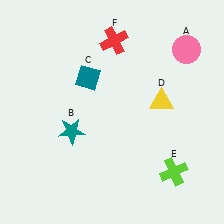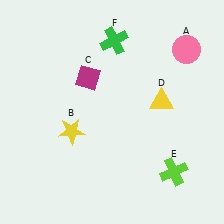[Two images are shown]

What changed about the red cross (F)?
In Image 1, F is red. In Image 2, it changed to green.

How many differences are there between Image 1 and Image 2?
There are 3 differences between the two images.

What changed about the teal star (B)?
In Image 1, B is teal. In Image 2, it changed to yellow.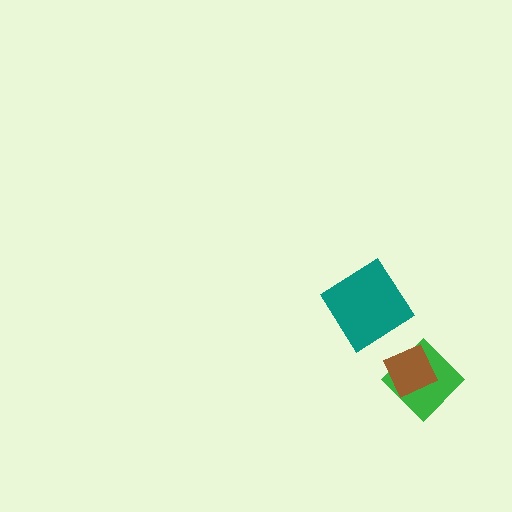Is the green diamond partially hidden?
Yes, it is partially covered by another shape.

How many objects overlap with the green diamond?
1 object overlaps with the green diamond.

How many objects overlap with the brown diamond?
1 object overlaps with the brown diamond.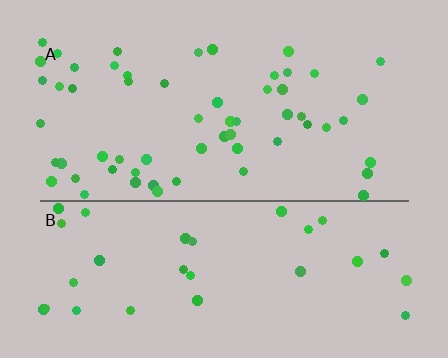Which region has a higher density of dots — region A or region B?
A (the top).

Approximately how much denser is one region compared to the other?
Approximately 1.8× — region A over region B.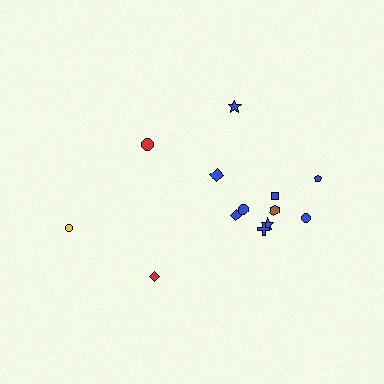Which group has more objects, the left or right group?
The right group.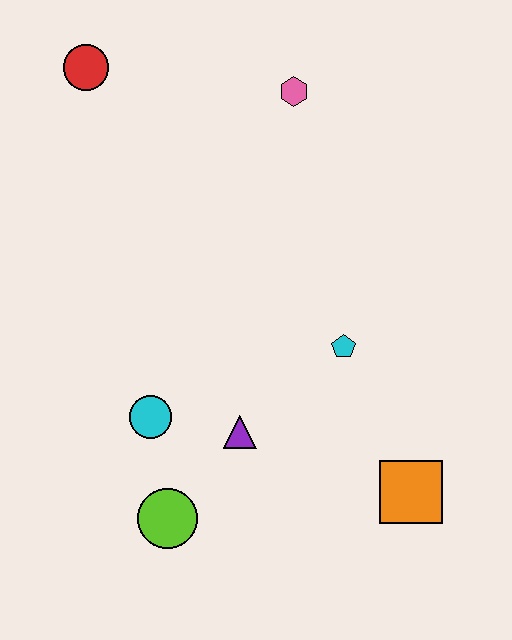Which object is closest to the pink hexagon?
The red circle is closest to the pink hexagon.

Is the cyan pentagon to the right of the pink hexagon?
Yes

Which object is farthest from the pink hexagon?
The lime circle is farthest from the pink hexagon.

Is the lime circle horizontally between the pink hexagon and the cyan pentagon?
No